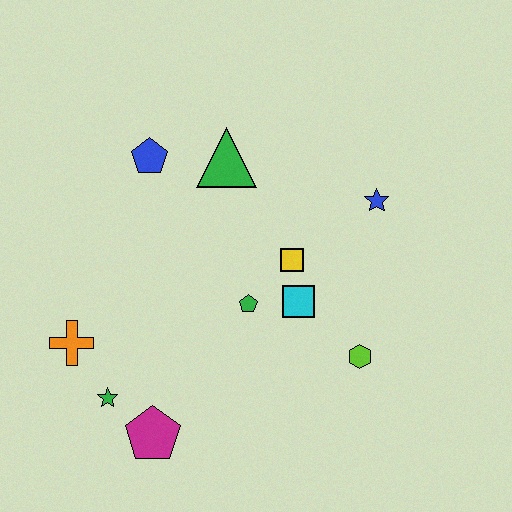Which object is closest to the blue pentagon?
The green triangle is closest to the blue pentagon.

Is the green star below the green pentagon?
Yes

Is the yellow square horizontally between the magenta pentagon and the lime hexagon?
Yes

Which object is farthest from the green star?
The blue star is farthest from the green star.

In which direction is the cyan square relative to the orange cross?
The cyan square is to the right of the orange cross.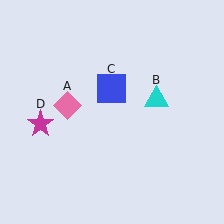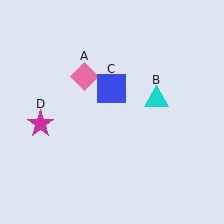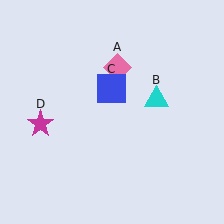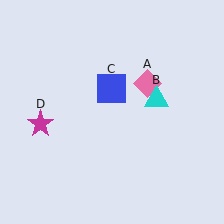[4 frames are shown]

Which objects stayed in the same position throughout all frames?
Cyan triangle (object B) and blue square (object C) and magenta star (object D) remained stationary.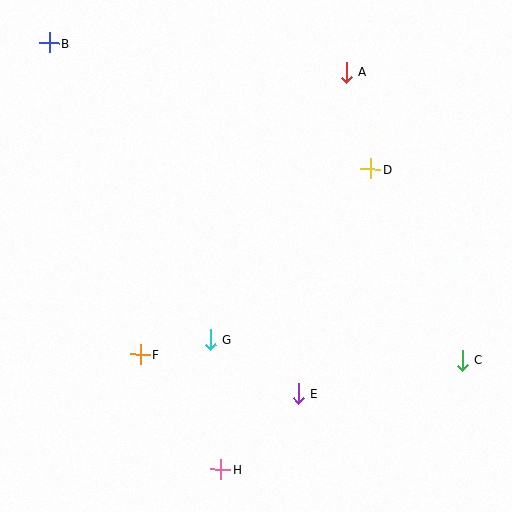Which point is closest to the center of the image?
Point G at (210, 340) is closest to the center.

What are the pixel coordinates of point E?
Point E is at (299, 393).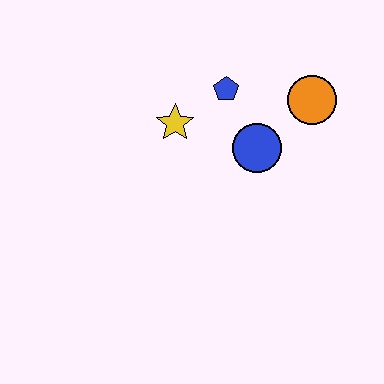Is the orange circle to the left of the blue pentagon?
No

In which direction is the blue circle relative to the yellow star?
The blue circle is to the right of the yellow star.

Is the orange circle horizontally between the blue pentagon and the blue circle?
No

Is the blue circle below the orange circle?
Yes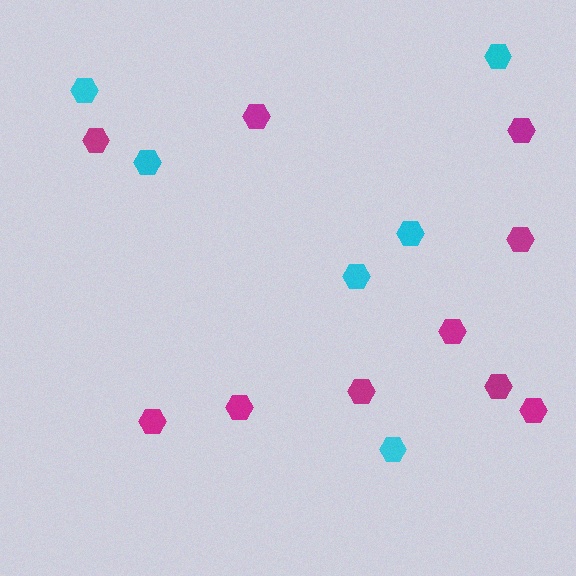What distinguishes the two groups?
There are 2 groups: one group of cyan hexagons (6) and one group of magenta hexagons (10).